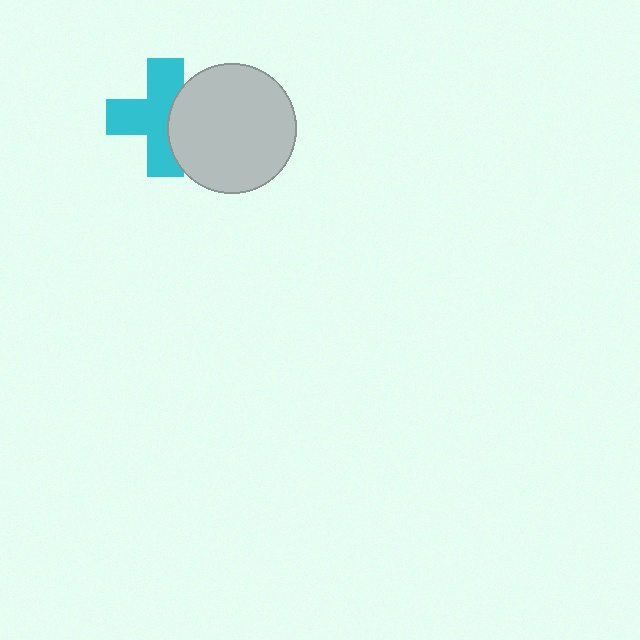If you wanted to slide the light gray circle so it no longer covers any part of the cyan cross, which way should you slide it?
Slide it right — that is the most direct way to separate the two shapes.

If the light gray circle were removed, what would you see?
You would see the complete cyan cross.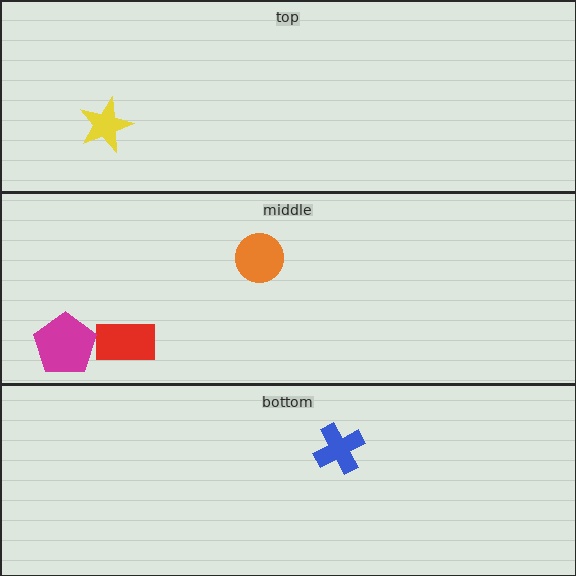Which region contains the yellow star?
The top region.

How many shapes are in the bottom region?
1.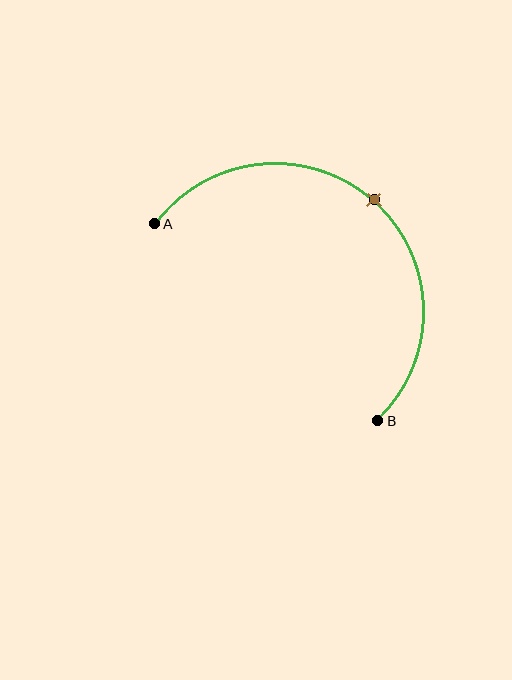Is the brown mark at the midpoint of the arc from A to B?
Yes. The brown mark lies on the arc at equal arc-length from both A and B — it is the arc midpoint.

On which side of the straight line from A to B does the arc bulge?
The arc bulges above and to the right of the straight line connecting A and B.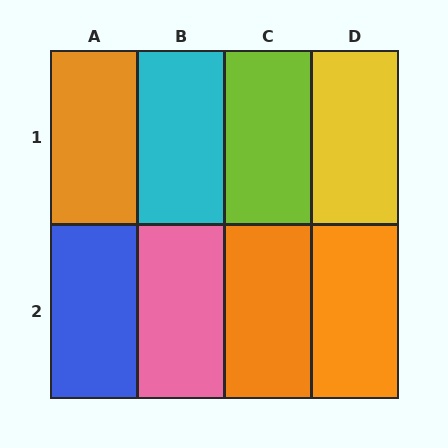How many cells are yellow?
1 cell is yellow.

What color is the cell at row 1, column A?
Orange.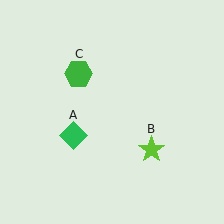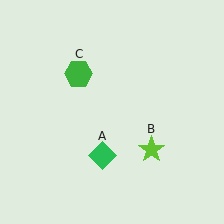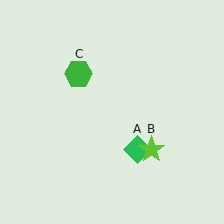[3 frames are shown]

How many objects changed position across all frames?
1 object changed position: green diamond (object A).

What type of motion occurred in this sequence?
The green diamond (object A) rotated counterclockwise around the center of the scene.